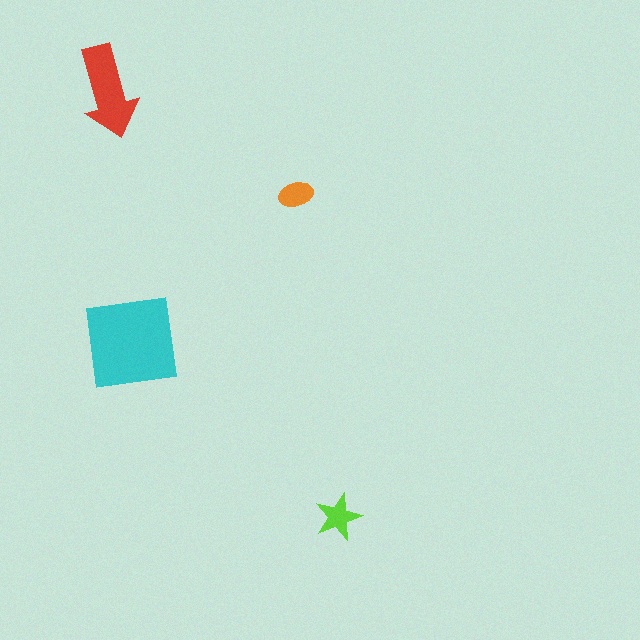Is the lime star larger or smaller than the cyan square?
Smaller.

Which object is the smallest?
The orange ellipse.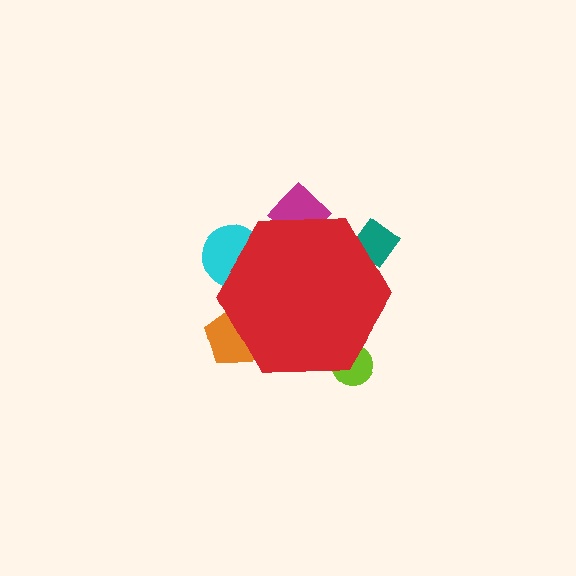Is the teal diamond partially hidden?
Yes, the teal diamond is partially hidden behind the red hexagon.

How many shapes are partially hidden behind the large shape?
5 shapes are partially hidden.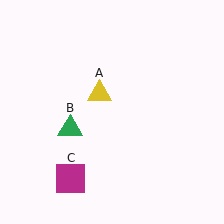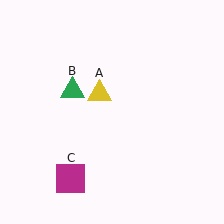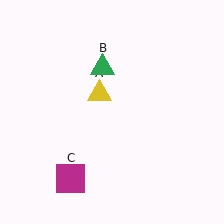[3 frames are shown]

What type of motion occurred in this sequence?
The green triangle (object B) rotated clockwise around the center of the scene.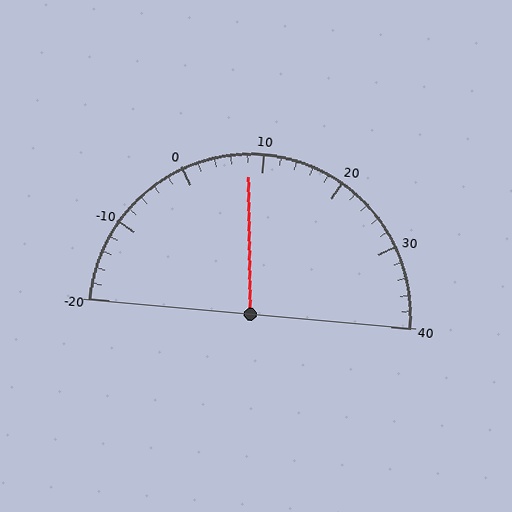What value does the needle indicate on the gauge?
The needle indicates approximately 8.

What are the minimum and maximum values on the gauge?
The gauge ranges from -20 to 40.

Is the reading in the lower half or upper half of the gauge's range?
The reading is in the lower half of the range (-20 to 40).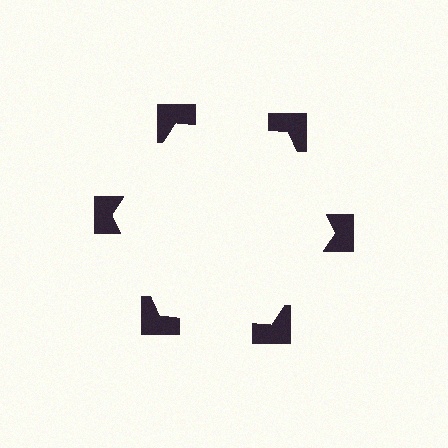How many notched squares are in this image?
There are 6 — one at each vertex of the illusory hexagon.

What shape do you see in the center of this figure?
An illusory hexagon — its edges are inferred from the aligned wedge cuts in the notched squares, not physically drawn.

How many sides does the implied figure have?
6 sides.